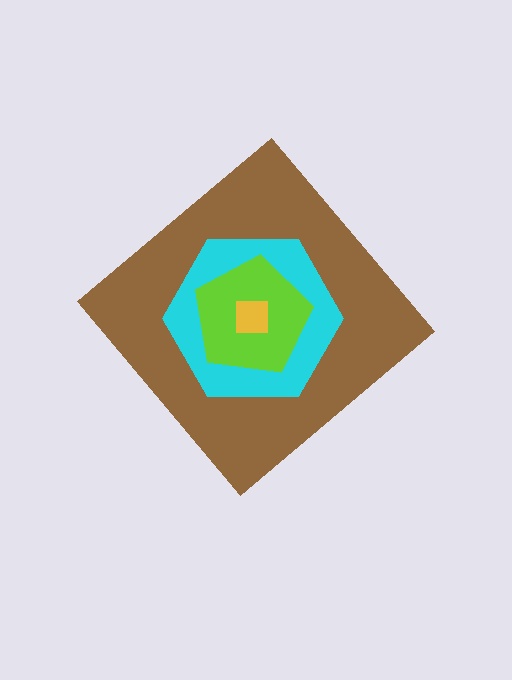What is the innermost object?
The yellow square.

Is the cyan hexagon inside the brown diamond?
Yes.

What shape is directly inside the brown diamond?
The cyan hexagon.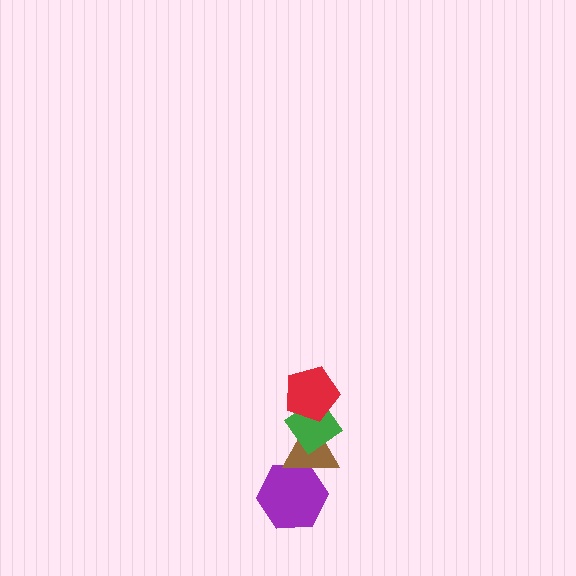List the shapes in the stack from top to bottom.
From top to bottom: the red pentagon, the green diamond, the brown triangle, the purple hexagon.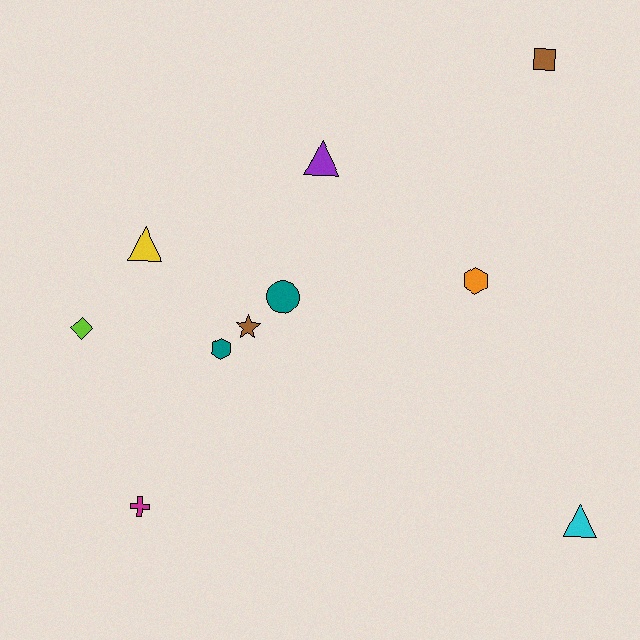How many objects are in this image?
There are 10 objects.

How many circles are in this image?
There is 1 circle.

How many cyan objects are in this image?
There is 1 cyan object.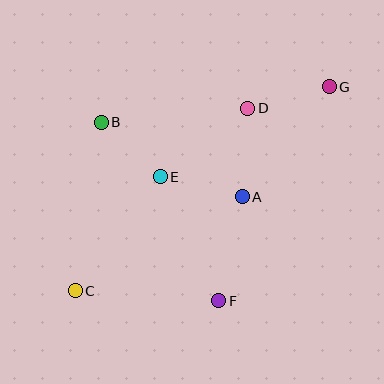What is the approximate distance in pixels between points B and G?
The distance between B and G is approximately 230 pixels.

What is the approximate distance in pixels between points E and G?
The distance between E and G is approximately 192 pixels.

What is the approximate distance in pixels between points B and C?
The distance between B and C is approximately 170 pixels.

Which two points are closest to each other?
Points B and E are closest to each other.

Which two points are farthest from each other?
Points C and G are farthest from each other.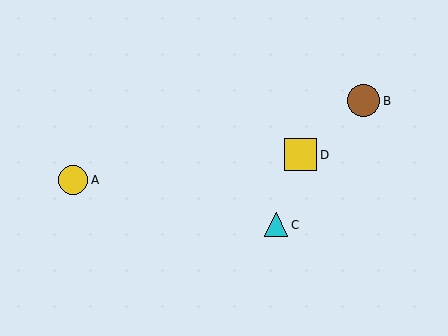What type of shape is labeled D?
Shape D is a yellow square.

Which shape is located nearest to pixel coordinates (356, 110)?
The brown circle (labeled B) at (364, 101) is nearest to that location.